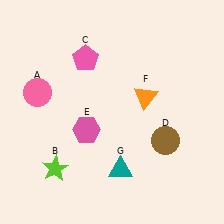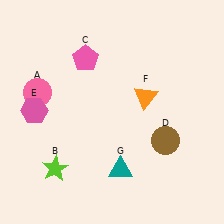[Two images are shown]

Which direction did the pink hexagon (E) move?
The pink hexagon (E) moved left.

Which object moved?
The pink hexagon (E) moved left.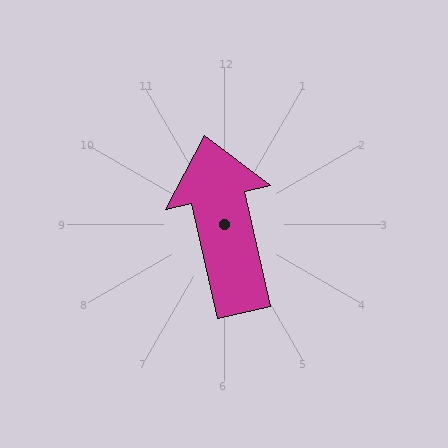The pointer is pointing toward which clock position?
Roughly 12 o'clock.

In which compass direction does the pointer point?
North.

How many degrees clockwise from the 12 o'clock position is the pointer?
Approximately 347 degrees.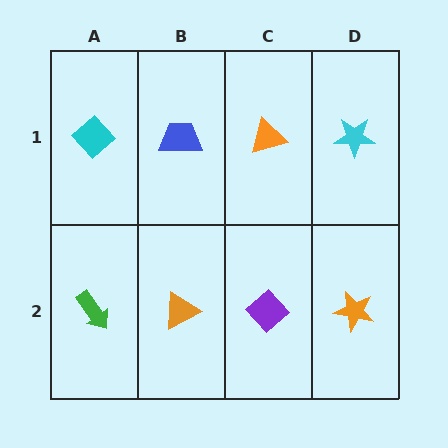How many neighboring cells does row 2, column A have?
2.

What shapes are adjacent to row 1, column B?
An orange triangle (row 2, column B), a cyan diamond (row 1, column A), an orange triangle (row 1, column C).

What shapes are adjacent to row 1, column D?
An orange star (row 2, column D), an orange triangle (row 1, column C).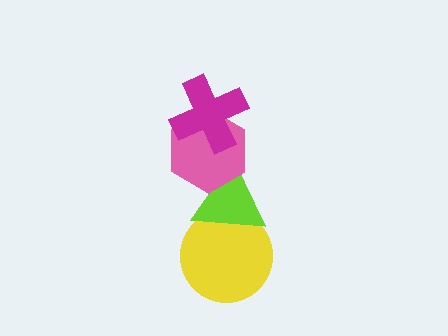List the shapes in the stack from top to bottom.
From top to bottom: the magenta cross, the pink hexagon, the lime triangle, the yellow circle.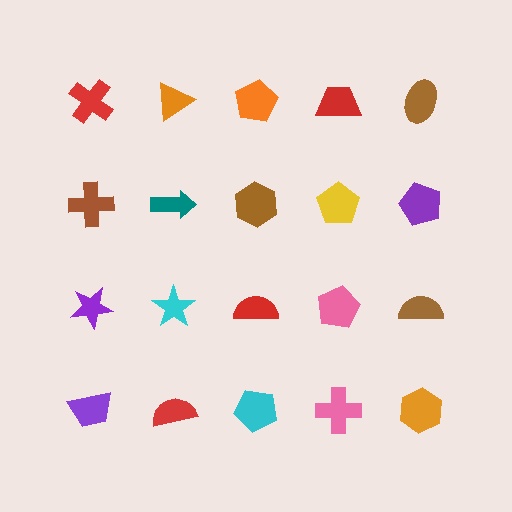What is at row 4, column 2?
A red semicircle.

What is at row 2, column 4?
A yellow pentagon.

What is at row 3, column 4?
A pink pentagon.